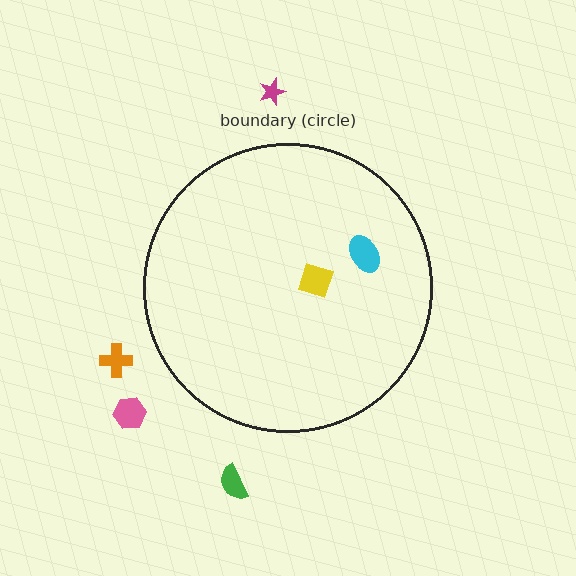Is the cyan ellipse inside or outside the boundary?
Inside.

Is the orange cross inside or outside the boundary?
Outside.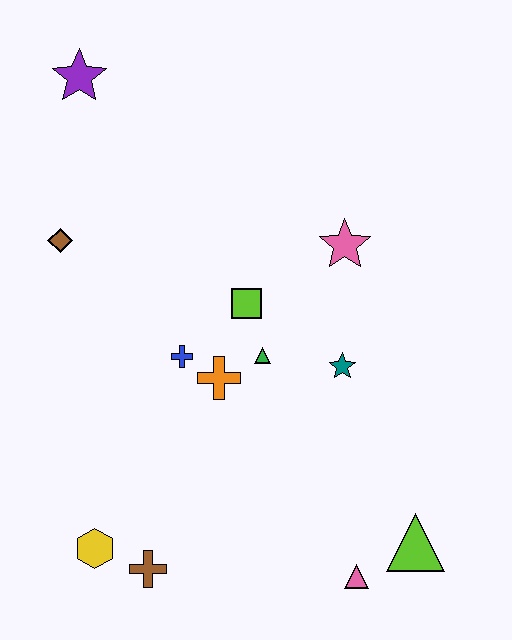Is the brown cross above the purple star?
No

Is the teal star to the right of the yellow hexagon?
Yes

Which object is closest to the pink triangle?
The lime triangle is closest to the pink triangle.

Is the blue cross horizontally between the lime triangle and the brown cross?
Yes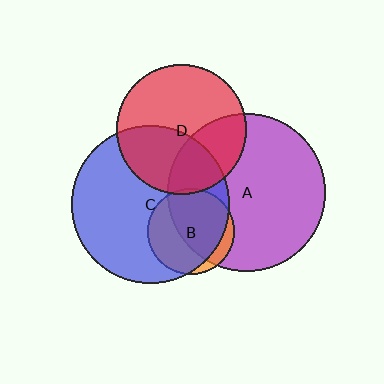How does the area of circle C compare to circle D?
Approximately 1.5 times.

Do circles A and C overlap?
Yes.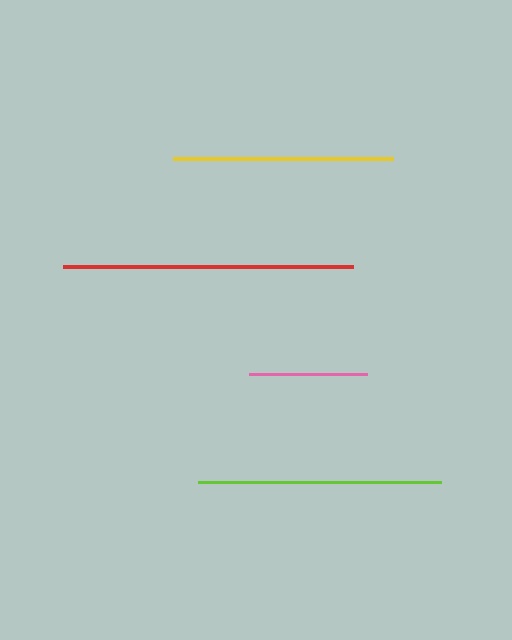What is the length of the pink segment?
The pink segment is approximately 119 pixels long.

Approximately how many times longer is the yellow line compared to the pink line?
The yellow line is approximately 1.9 times the length of the pink line.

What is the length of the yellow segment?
The yellow segment is approximately 220 pixels long.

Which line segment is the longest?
The red line is the longest at approximately 290 pixels.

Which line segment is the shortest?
The pink line is the shortest at approximately 119 pixels.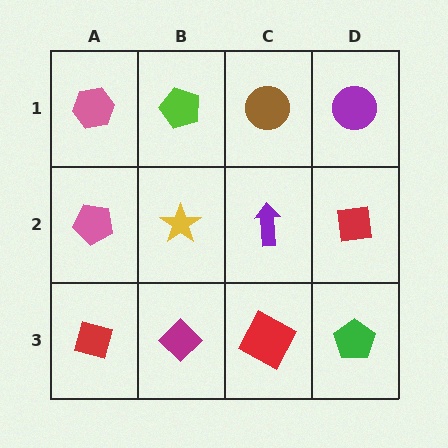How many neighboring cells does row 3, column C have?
3.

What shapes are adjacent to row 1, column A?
A pink pentagon (row 2, column A), a lime pentagon (row 1, column B).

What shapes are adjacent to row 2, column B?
A lime pentagon (row 1, column B), a magenta diamond (row 3, column B), a pink pentagon (row 2, column A), a purple arrow (row 2, column C).